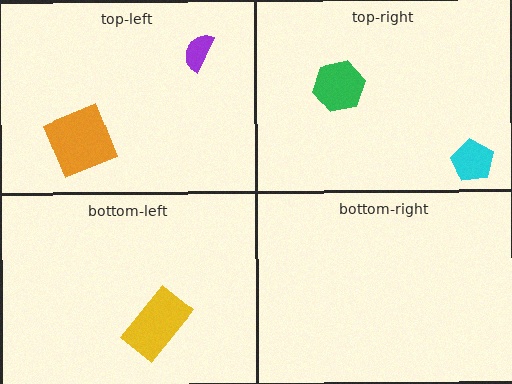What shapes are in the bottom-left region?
The yellow rectangle.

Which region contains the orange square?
The top-left region.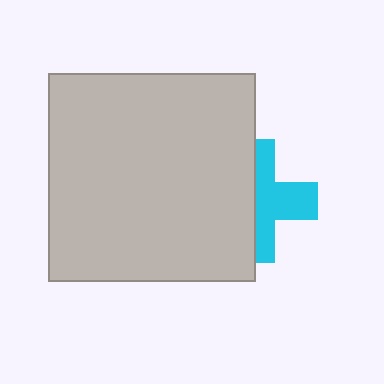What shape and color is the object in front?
The object in front is a light gray rectangle.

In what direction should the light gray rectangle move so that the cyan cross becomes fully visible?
The light gray rectangle should move left. That is the shortest direction to clear the overlap and leave the cyan cross fully visible.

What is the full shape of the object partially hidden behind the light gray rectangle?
The partially hidden object is a cyan cross.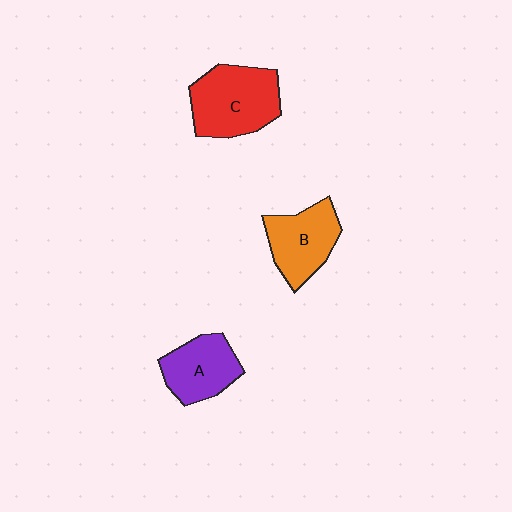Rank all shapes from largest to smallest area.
From largest to smallest: C (red), B (orange), A (purple).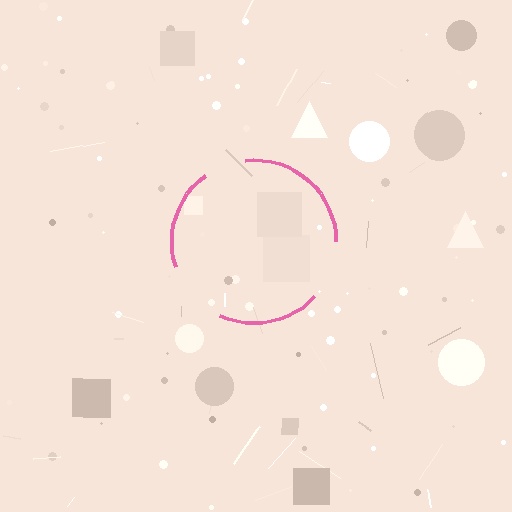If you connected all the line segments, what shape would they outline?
They would outline a circle.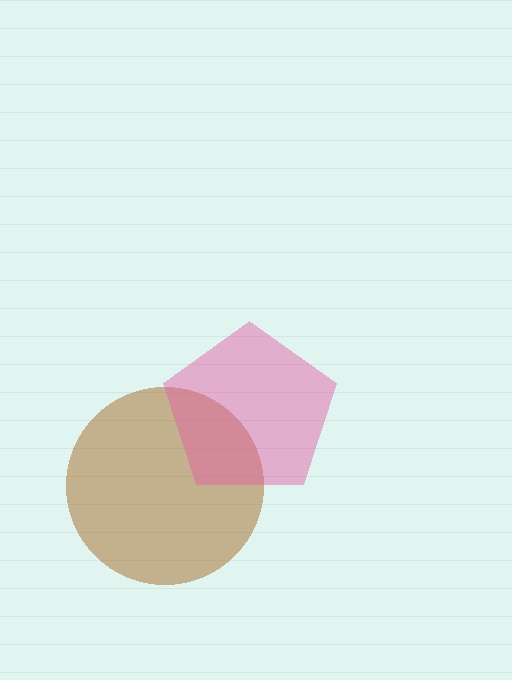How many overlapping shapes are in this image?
There are 2 overlapping shapes in the image.